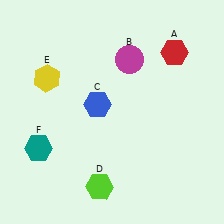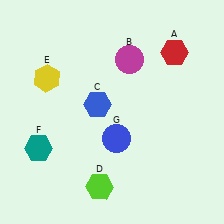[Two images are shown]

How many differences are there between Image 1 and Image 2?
There is 1 difference between the two images.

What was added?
A blue circle (G) was added in Image 2.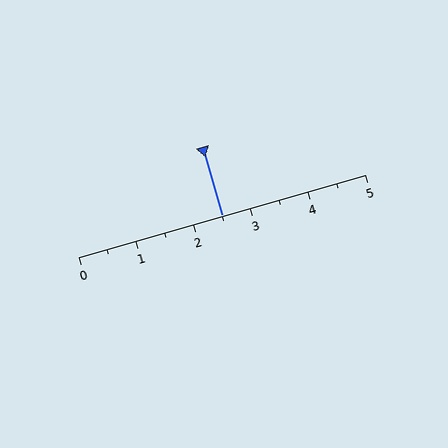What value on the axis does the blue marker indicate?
The marker indicates approximately 2.5.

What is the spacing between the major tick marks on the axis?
The major ticks are spaced 1 apart.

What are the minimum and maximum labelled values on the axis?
The axis runs from 0 to 5.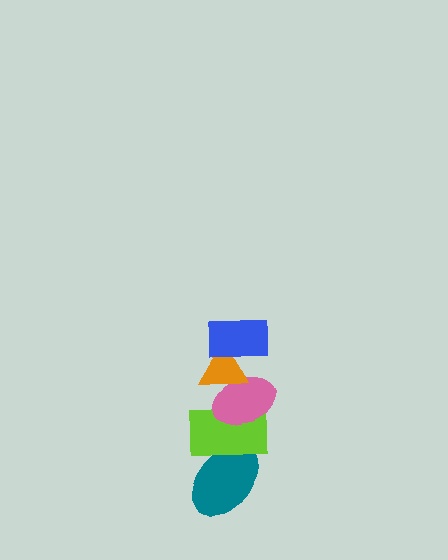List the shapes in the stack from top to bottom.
From top to bottom: the blue rectangle, the orange triangle, the pink ellipse, the lime rectangle, the teal ellipse.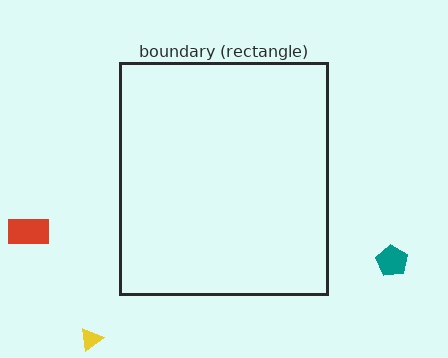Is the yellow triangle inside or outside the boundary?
Outside.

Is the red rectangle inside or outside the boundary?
Outside.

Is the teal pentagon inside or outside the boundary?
Outside.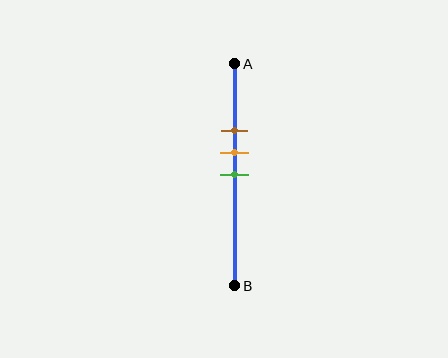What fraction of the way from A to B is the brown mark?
The brown mark is approximately 30% (0.3) of the way from A to B.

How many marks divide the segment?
There are 3 marks dividing the segment.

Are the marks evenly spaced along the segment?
Yes, the marks are approximately evenly spaced.